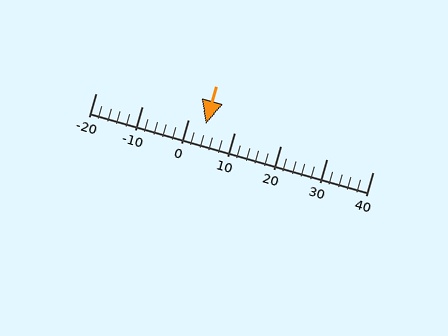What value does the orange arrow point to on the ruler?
The orange arrow points to approximately 4.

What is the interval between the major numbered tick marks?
The major tick marks are spaced 10 units apart.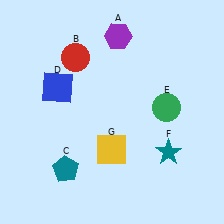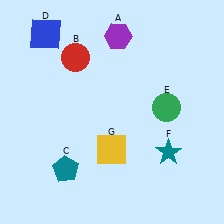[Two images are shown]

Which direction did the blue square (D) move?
The blue square (D) moved up.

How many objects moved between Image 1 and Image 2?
1 object moved between the two images.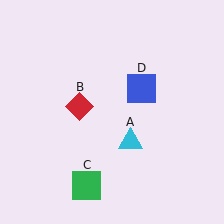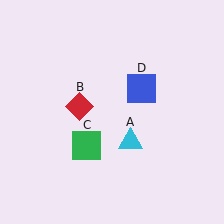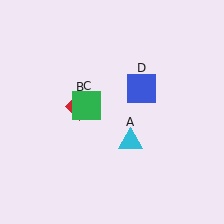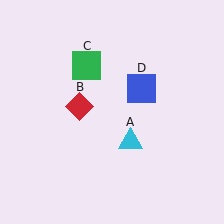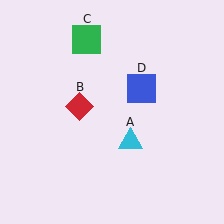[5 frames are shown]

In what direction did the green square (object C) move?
The green square (object C) moved up.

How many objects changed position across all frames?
1 object changed position: green square (object C).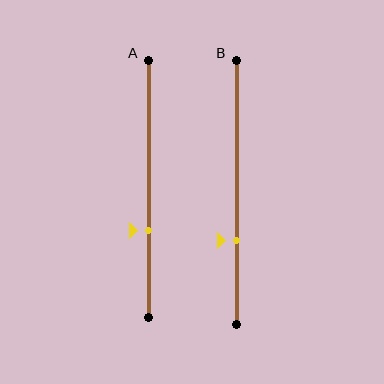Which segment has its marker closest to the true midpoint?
Segment A has its marker closest to the true midpoint.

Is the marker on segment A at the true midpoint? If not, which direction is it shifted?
No, the marker on segment A is shifted downward by about 16% of the segment length.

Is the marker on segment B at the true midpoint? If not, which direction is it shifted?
No, the marker on segment B is shifted downward by about 18% of the segment length.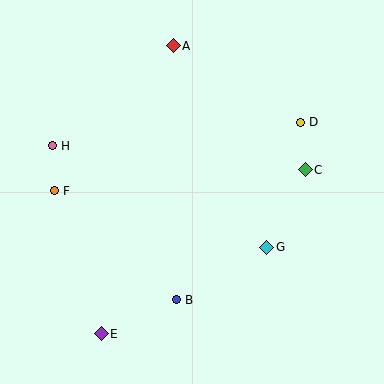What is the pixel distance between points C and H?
The distance between C and H is 254 pixels.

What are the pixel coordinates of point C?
Point C is at (305, 170).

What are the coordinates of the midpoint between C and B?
The midpoint between C and B is at (241, 235).